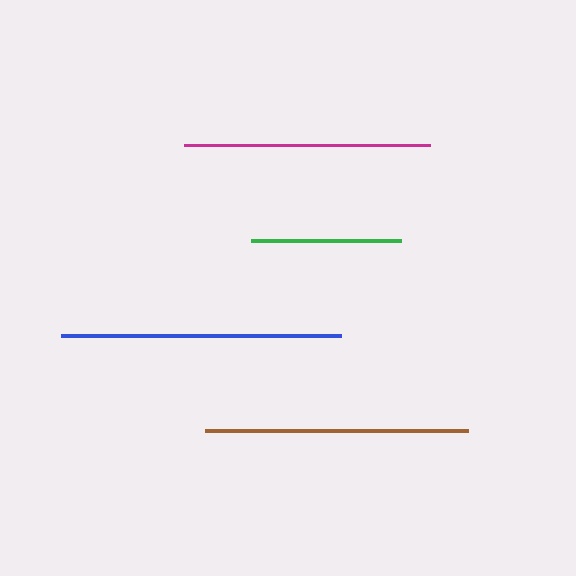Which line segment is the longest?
The blue line is the longest at approximately 280 pixels.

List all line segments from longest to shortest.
From longest to shortest: blue, brown, magenta, green.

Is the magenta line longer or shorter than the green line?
The magenta line is longer than the green line.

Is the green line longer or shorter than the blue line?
The blue line is longer than the green line.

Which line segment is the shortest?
The green line is the shortest at approximately 150 pixels.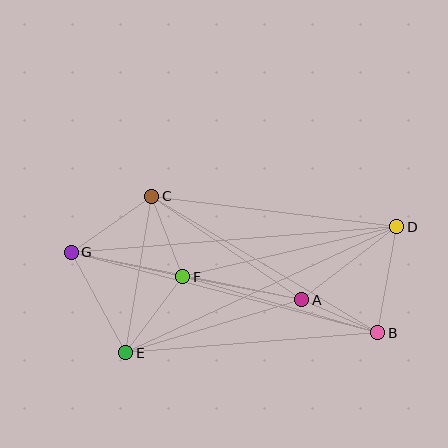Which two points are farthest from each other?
Points D and G are farthest from each other.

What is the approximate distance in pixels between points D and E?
The distance between D and E is approximately 299 pixels.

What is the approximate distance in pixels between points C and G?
The distance between C and G is approximately 98 pixels.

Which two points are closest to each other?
Points A and B are closest to each other.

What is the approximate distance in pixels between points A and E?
The distance between A and E is approximately 184 pixels.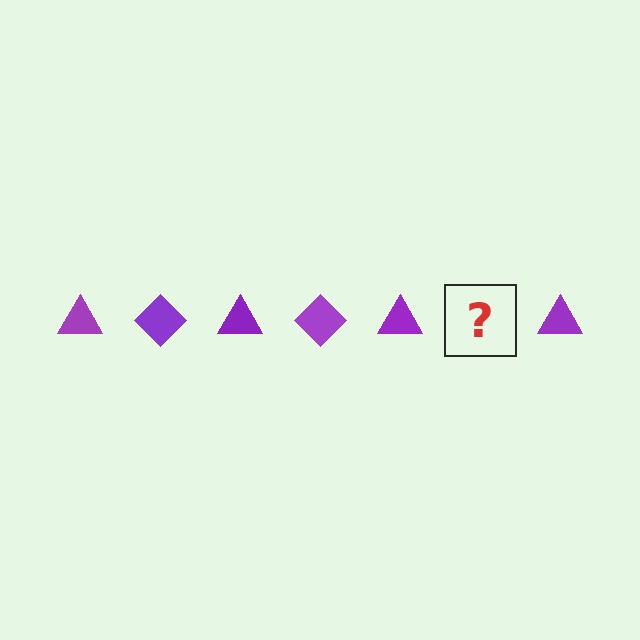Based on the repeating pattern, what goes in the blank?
The blank should be a purple diamond.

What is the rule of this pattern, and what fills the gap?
The rule is that the pattern cycles through triangle, diamond shapes in purple. The gap should be filled with a purple diamond.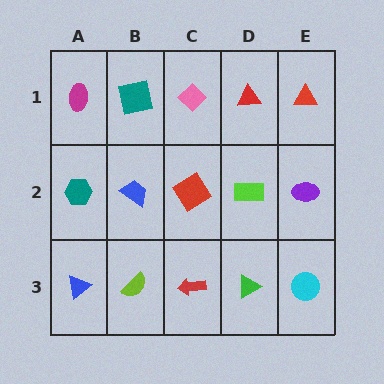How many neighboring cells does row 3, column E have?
2.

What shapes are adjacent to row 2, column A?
A magenta ellipse (row 1, column A), a blue triangle (row 3, column A), a blue trapezoid (row 2, column B).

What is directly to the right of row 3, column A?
A lime semicircle.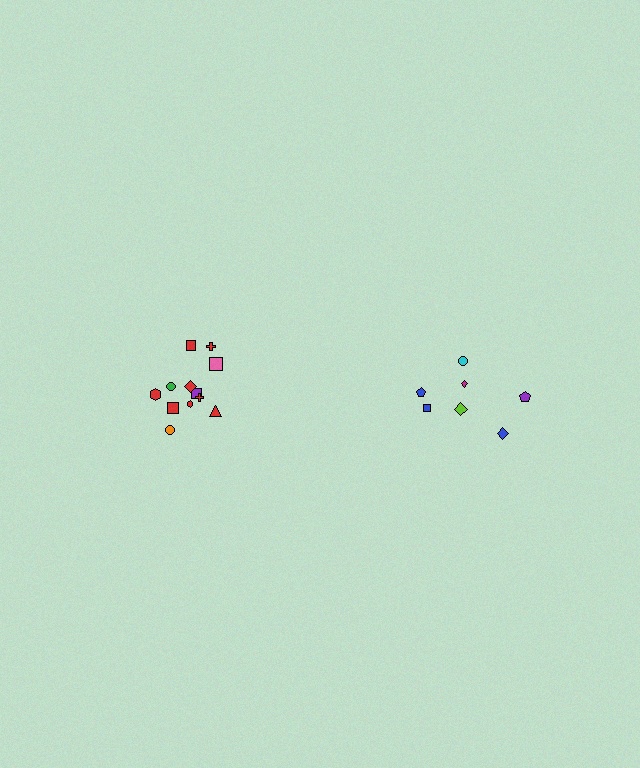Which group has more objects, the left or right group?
The left group.